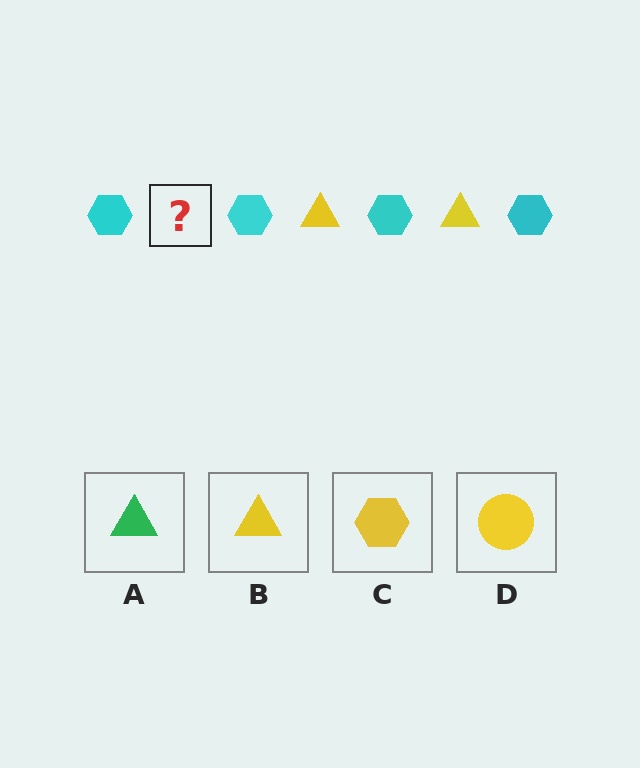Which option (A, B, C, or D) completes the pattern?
B.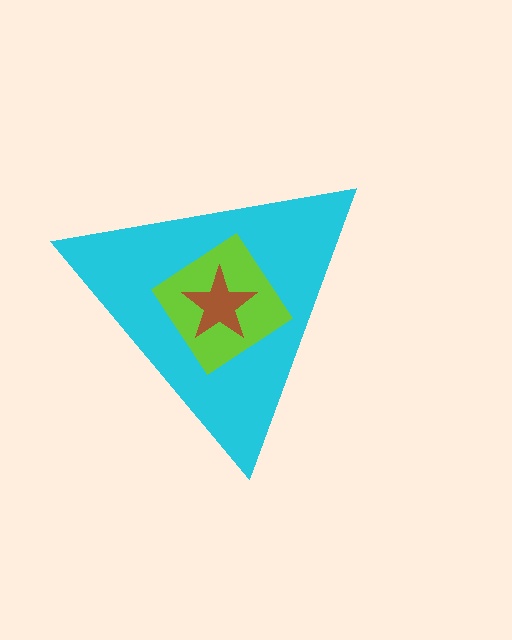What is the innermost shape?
The brown star.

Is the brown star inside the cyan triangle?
Yes.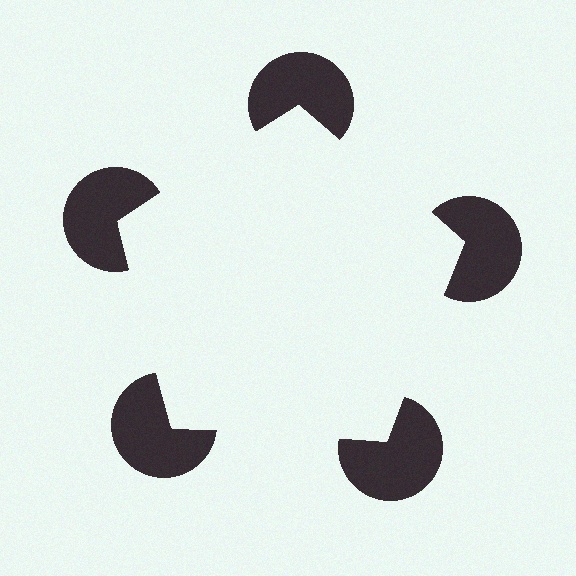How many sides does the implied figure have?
5 sides.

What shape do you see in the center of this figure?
An illusory pentagon — its edges are inferred from the aligned wedge cuts in the pac-man discs, not physically drawn.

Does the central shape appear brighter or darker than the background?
It typically appears slightly brighter than the background, even though no actual brightness change is drawn.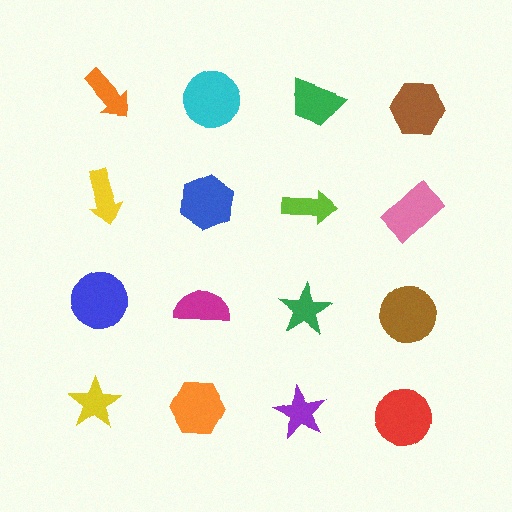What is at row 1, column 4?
A brown hexagon.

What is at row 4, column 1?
A yellow star.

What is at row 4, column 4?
A red circle.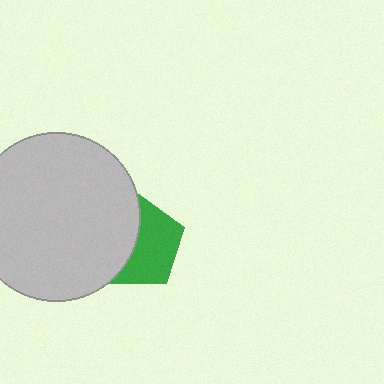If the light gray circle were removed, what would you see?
You would see the complete green pentagon.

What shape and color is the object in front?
The object in front is a light gray circle.